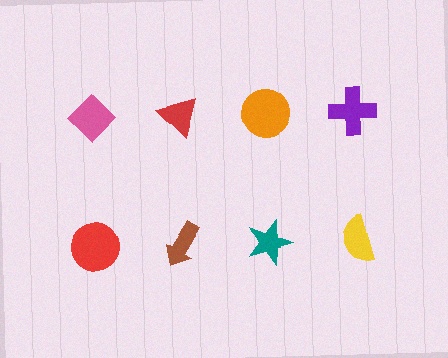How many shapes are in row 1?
4 shapes.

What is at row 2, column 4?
A yellow semicircle.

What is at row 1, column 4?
A purple cross.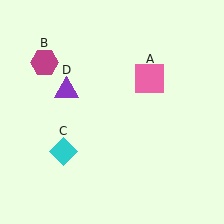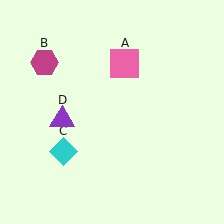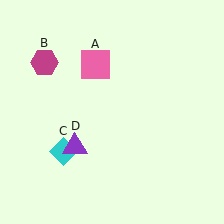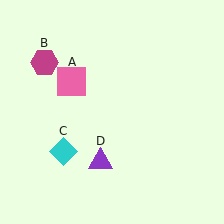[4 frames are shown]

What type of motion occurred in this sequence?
The pink square (object A), purple triangle (object D) rotated counterclockwise around the center of the scene.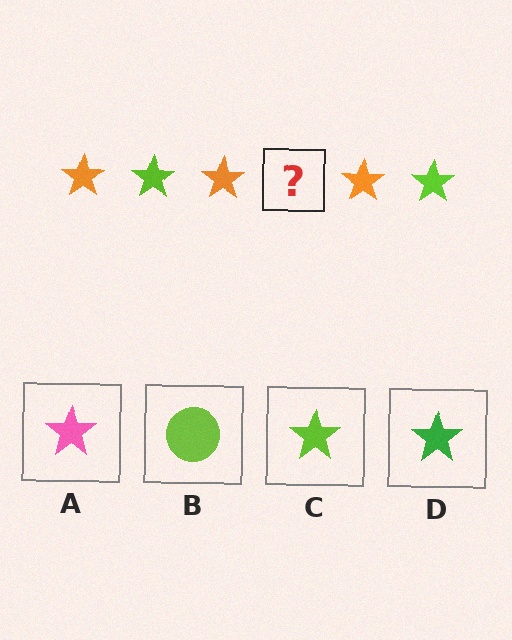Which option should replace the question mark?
Option C.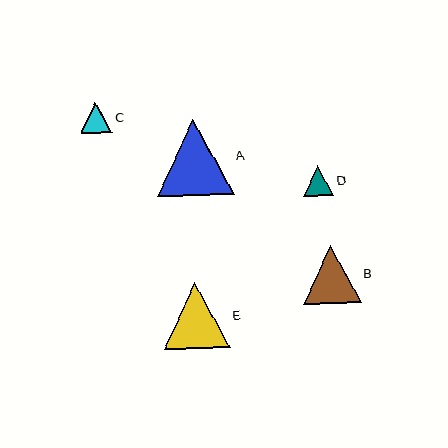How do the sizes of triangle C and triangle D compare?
Triangle C and triangle D are approximately the same size.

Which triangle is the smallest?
Triangle D is the smallest with a size of approximately 30 pixels.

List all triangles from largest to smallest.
From largest to smallest: A, E, B, C, D.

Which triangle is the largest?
Triangle A is the largest with a size of approximately 76 pixels.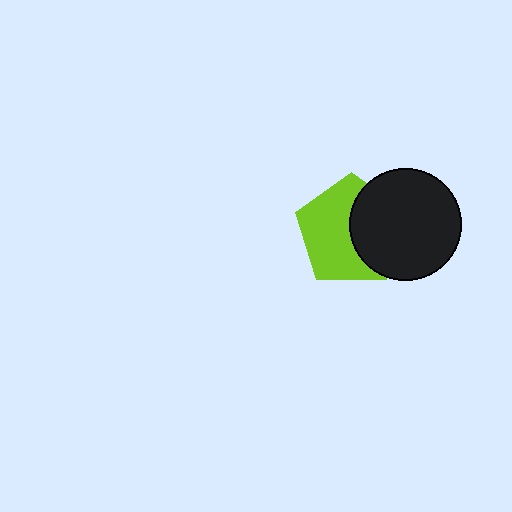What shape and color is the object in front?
The object in front is a black circle.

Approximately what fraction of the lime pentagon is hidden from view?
Roughly 42% of the lime pentagon is hidden behind the black circle.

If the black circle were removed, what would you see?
You would see the complete lime pentagon.